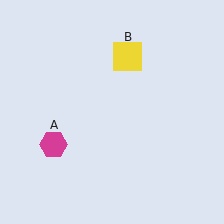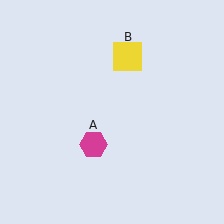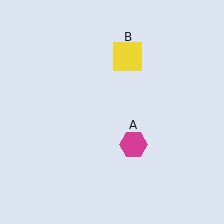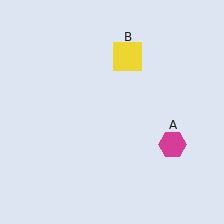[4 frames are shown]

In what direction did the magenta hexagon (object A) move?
The magenta hexagon (object A) moved right.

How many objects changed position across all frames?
1 object changed position: magenta hexagon (object A).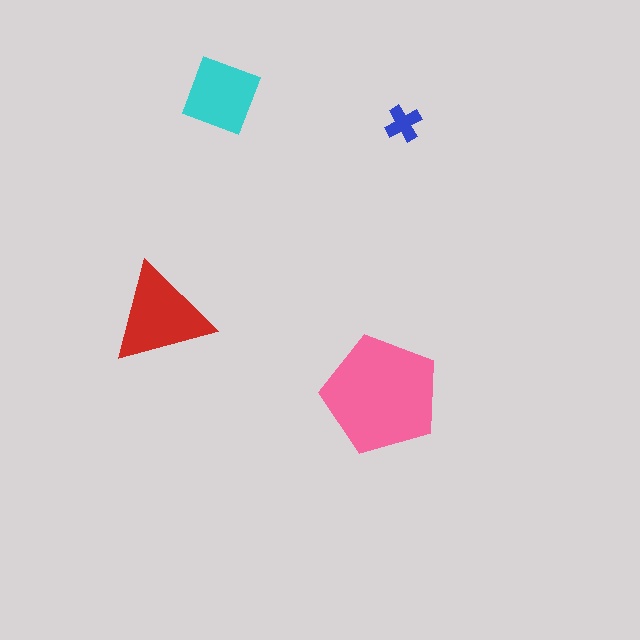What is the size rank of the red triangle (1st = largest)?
2nd.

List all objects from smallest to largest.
The blue cross, the cyan square, the red triangle, the pink pentagon.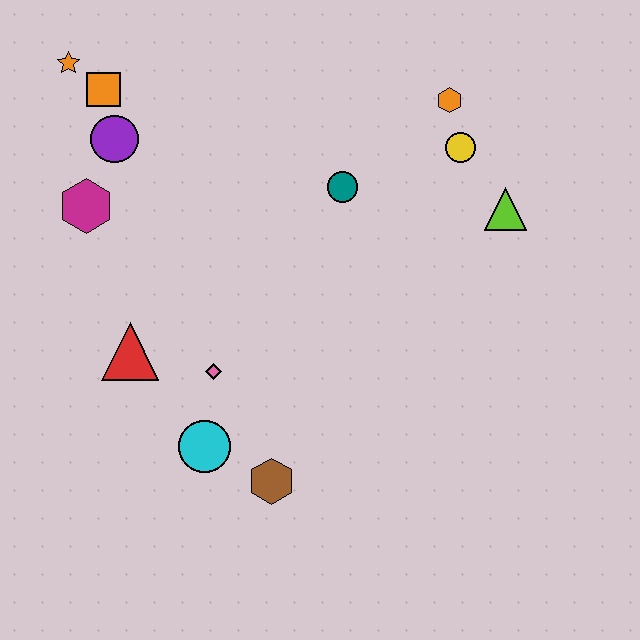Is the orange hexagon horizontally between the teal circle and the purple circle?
No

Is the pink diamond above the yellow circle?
No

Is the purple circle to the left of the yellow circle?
Yes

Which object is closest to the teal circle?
The yellow circle is closest to the teal circle.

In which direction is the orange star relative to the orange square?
The orange star is to the left of the orange square.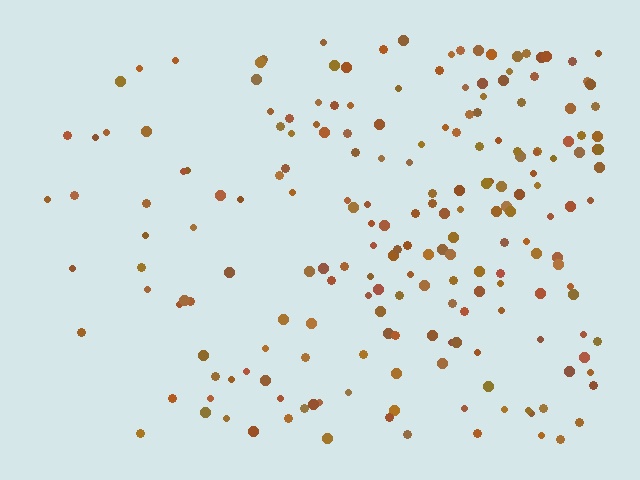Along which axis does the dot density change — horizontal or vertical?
Horizontal.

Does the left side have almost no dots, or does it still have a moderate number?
Still a moderate number, just noticeably fewer than the right.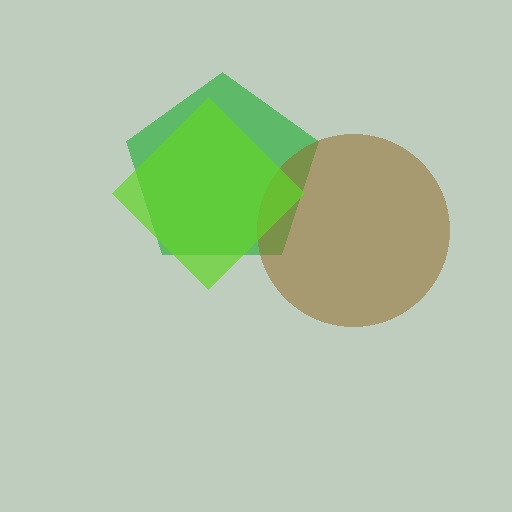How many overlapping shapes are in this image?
There are 3 overlapping shapes in the image.